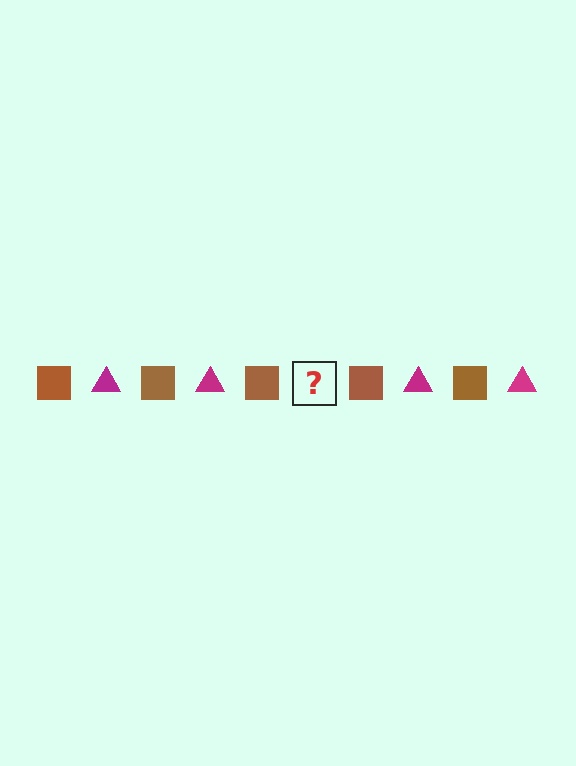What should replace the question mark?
The question mark should be replaced with a magenta triangle.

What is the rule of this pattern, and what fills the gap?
The rule is that the pattern alternates between brown square and magenta triangle. The gap should be filled with a magenta triangle.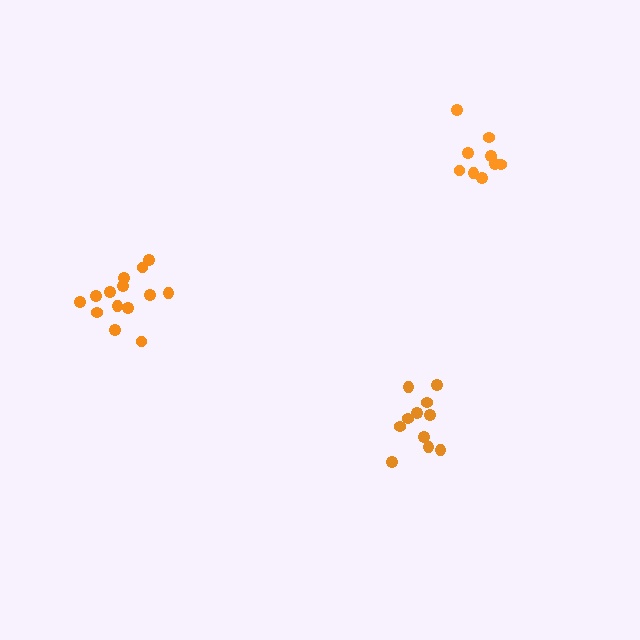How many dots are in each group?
Group 1: 11 dots, Group 2: 14 dots, Group 3: 9 dots (34 total).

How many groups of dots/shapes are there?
There are 3 groups.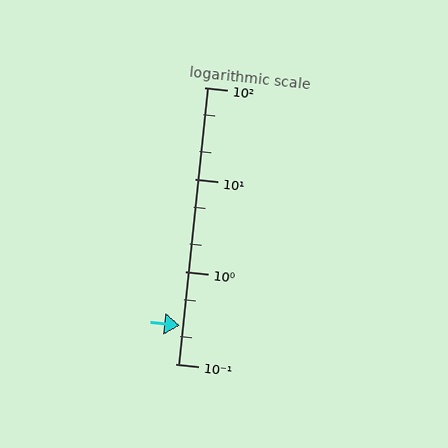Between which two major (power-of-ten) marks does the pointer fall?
The pointer is between 0.1 and 1.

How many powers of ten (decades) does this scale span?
The scale spans 3 decades, from 0.1 to 100.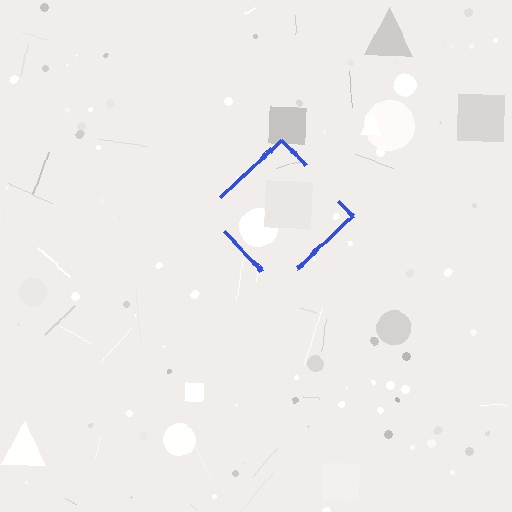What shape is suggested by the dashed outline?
The dashed outline suggests a diamond.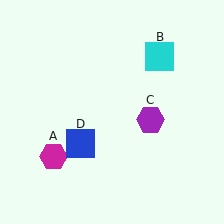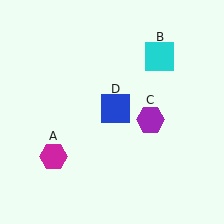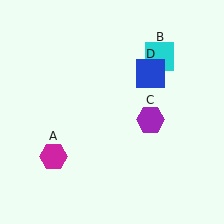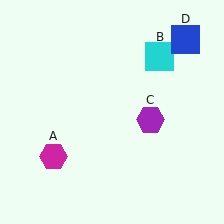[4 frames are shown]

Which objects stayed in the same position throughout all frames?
Magenta hexagon (object A) and cyan square (object B) and purple hexagon (object C) remained stationary.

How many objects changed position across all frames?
1 object changed position: blue square (object D).